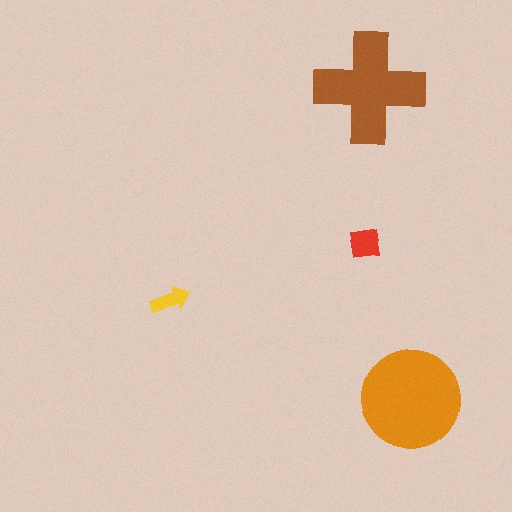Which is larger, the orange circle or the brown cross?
The orange circle.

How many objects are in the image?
There are 4 objects in the image.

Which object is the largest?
The orange circle.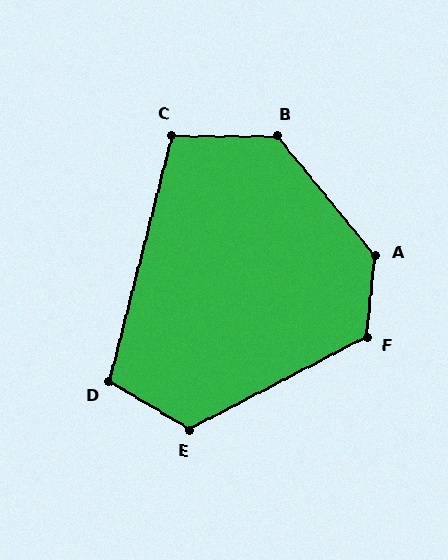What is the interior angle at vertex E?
Approximately 122 degrees (obtuse).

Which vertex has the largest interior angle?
A, at approximately 134 degrees.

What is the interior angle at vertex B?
Approximately 130 degrees (obtuse).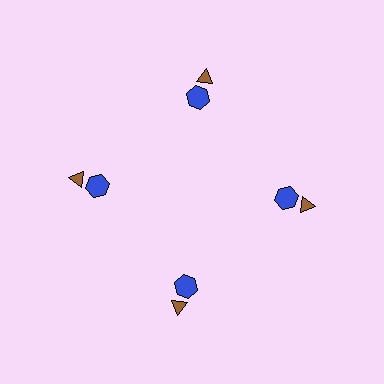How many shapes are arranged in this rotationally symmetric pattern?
There are 8 shapes, arranged in 4 groups of 2.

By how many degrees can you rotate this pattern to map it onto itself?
The pattern maps onto itself every 90 degrees of rotation.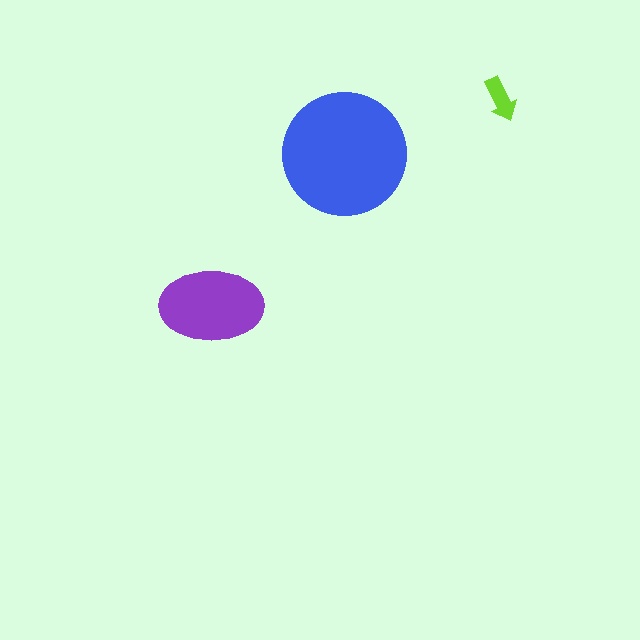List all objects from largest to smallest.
The blue circle, the purple ellipse, the lime arrow.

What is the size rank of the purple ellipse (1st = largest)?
2nd.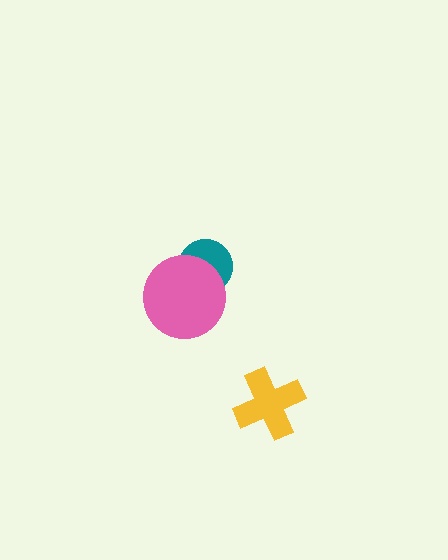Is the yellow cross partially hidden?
No, no other shape covers it.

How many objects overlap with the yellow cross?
0 objects overlap with the yellow cross.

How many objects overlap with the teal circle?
1 object overlaps with the teal circle.